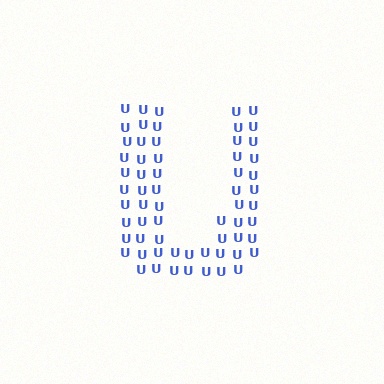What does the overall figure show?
The overall figure shows the letter U.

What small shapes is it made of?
It is made of small letter U's.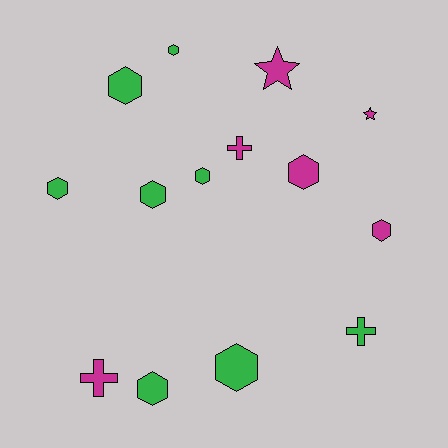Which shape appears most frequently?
Hexagon, with 9 objects.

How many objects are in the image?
There are 14 objects.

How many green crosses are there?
There is 1 green cross.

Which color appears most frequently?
Green, with 8 objects.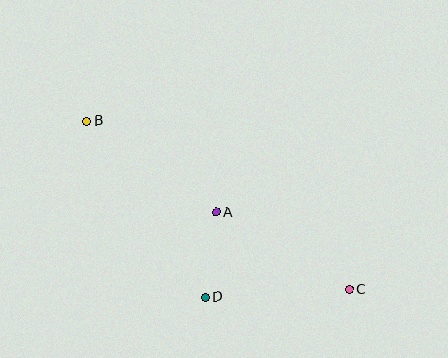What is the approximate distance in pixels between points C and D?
The distance between C and D is approximately 144 pixels.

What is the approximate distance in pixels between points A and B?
The distance between A and B is approximately 158 pixels.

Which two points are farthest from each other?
Points B and C are farthest from each other.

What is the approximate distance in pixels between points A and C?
The distance between A and C is approximately 154 pixels.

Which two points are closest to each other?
Points A and D are closest to each other.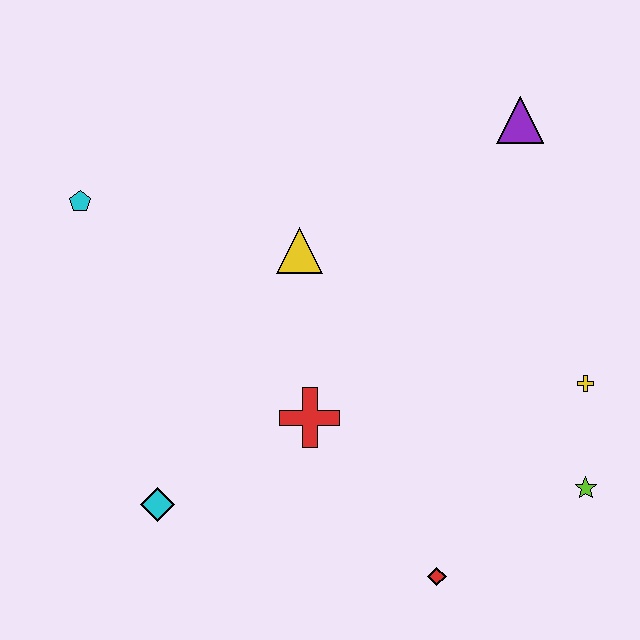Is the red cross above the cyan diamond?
Yes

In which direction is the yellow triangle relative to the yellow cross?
The yellow triangle is to the left of the yellow cross.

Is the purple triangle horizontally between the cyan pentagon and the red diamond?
No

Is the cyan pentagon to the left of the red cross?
Yes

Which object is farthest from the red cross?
The purple triangle is farthest from the red cross.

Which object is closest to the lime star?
The yellow cross is closest to the lime star.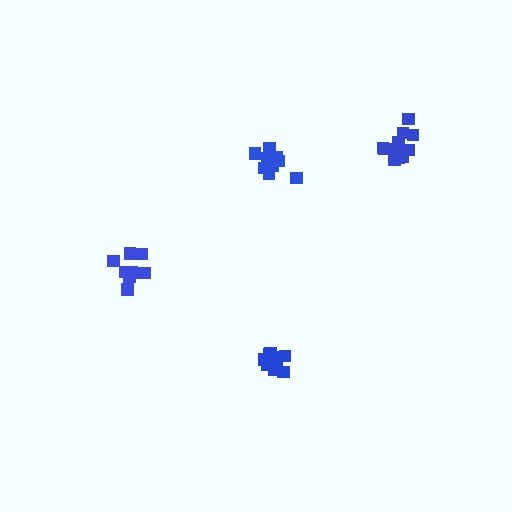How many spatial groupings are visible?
There are 4 spatial groupings.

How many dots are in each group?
Group 1: 8 dots, Group 2: 13 dots, Group 3: 9 dots, Group 4: 12 dots (42 total).